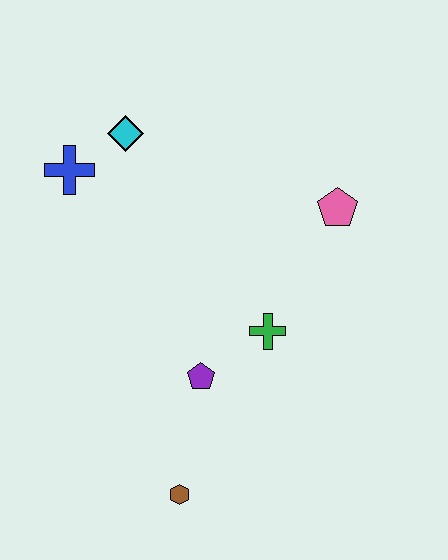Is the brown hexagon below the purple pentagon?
Yes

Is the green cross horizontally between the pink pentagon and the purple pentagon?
Yes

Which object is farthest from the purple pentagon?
The cyan diamond is farthest from the purple pentagon.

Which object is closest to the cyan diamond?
The blue cross is closest to the cyan diamond.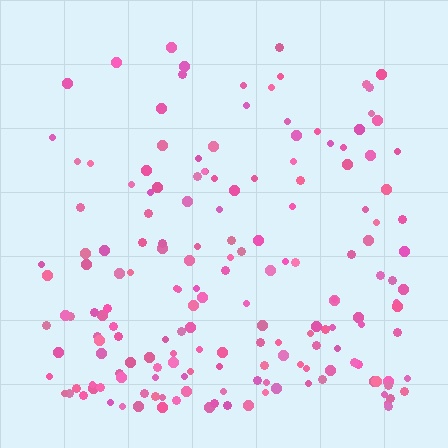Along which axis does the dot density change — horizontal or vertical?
Vertical.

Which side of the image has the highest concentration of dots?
The bottom.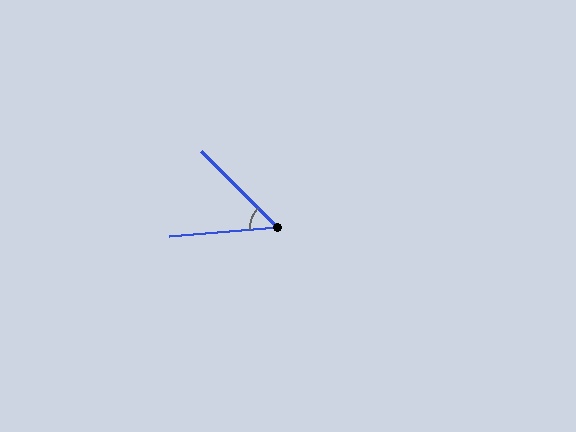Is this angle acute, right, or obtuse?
It is acute.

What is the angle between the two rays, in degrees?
Approximately 50 degrees.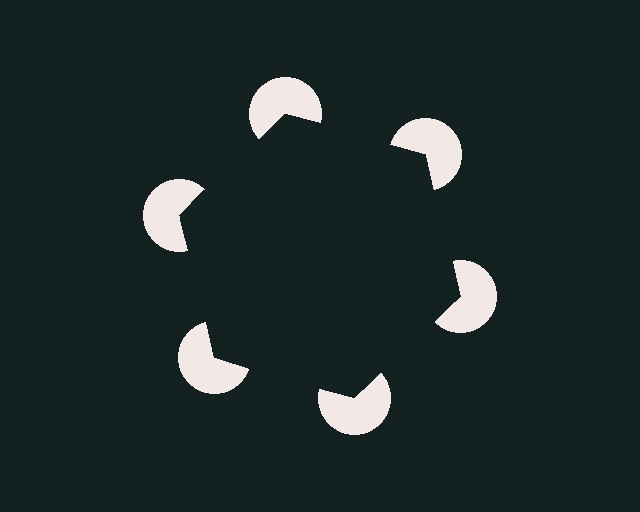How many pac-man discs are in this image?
There are 6 — one at each vertex of the illusory hexagon.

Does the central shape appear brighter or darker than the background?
It typically appears slightly darker than the background, even though no actual brightness change is drawn.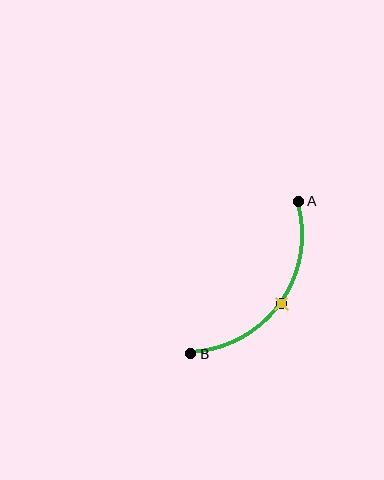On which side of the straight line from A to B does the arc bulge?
The arc bulges below and to the right of the straight line connecting A and B.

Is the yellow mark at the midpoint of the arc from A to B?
Yes. The yellow mark lies on the arc at equal arc-length from both A and B — it is the arc midpoint.